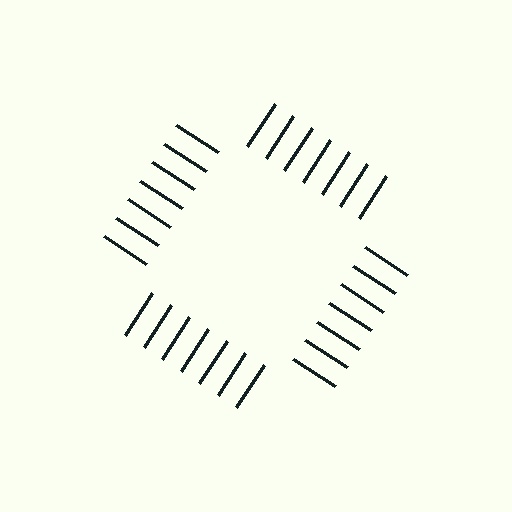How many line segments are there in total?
28 — 7 along each of the 4 edges.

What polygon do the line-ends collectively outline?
An illusory square — the line segments terminate on its edges but no continuous stroke is drawn.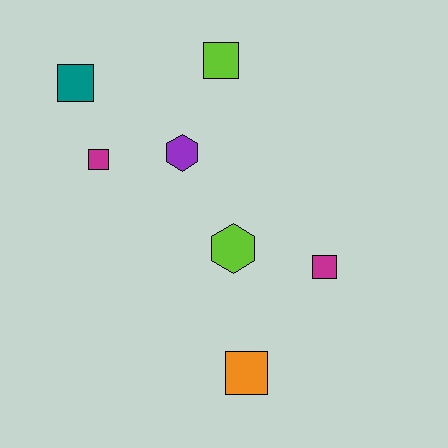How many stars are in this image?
There are no stars.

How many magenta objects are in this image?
There are 2 magenta objects.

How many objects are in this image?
There are 7 objects.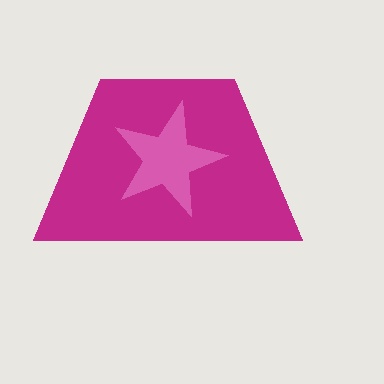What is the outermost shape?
The magenta trapezoid.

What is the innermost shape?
The pink star.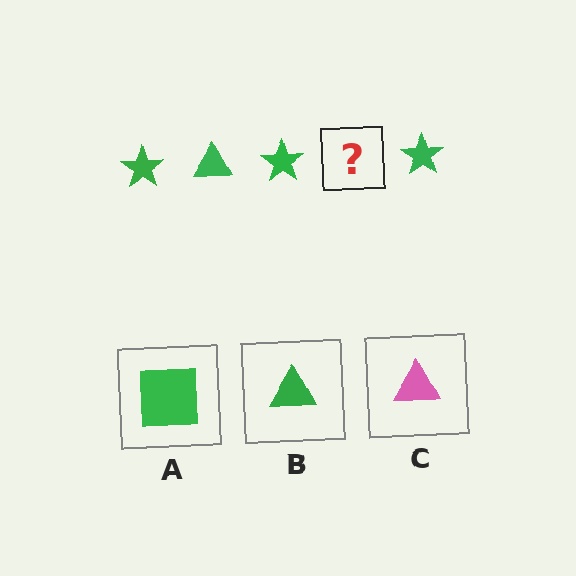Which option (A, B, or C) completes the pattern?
B.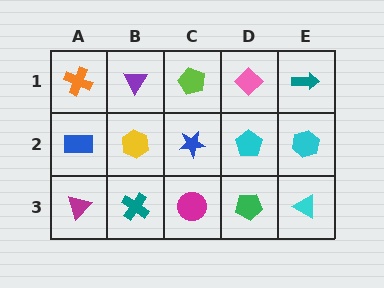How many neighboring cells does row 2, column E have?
3.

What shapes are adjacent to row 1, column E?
A cyan hexagon (row 2, column E), a pink diamond (row 1, column D).